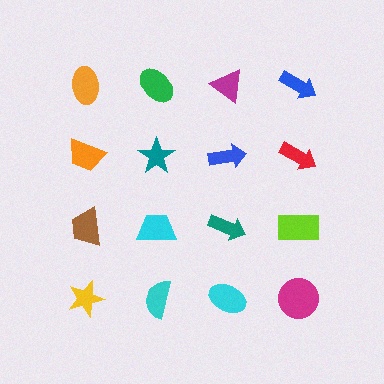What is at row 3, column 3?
A teal arrow.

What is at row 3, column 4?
A lime rectangle.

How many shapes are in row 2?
4 shapes.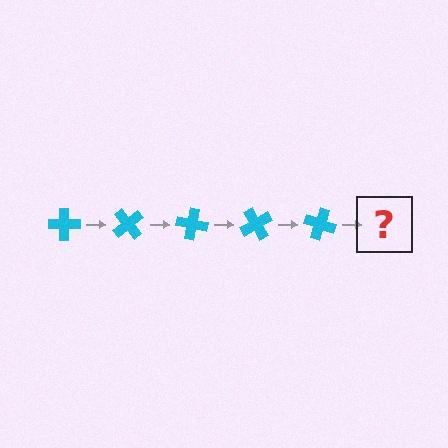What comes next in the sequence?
The next element should be a cyan cross rotated 250 degrees.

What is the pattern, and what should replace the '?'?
The pattern is that the cross rotates 50 degrees each step. The '?' should be a cyan cross rotated 250 degrees.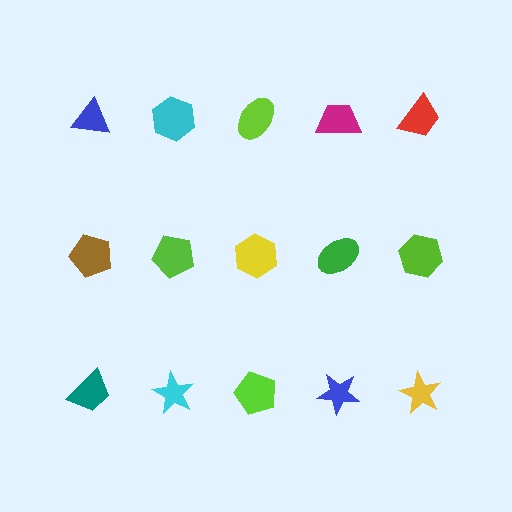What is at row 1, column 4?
A magenta trapezoid.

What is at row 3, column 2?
A cyan star.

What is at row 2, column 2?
A lime pentagon.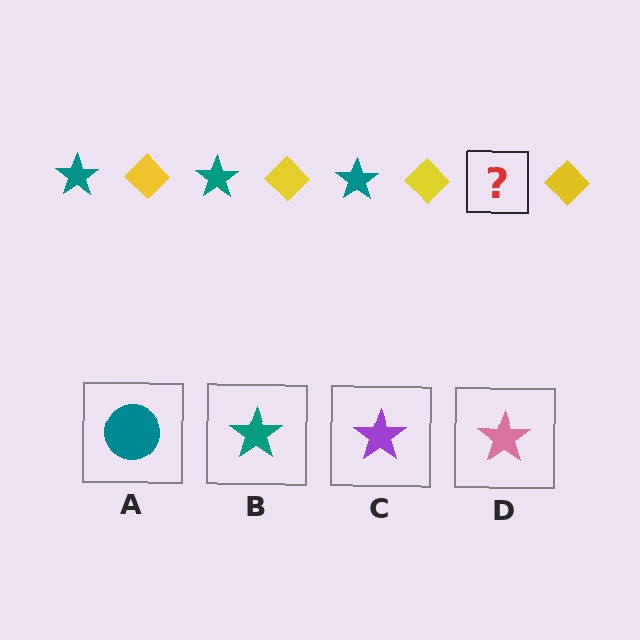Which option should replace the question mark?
Option B.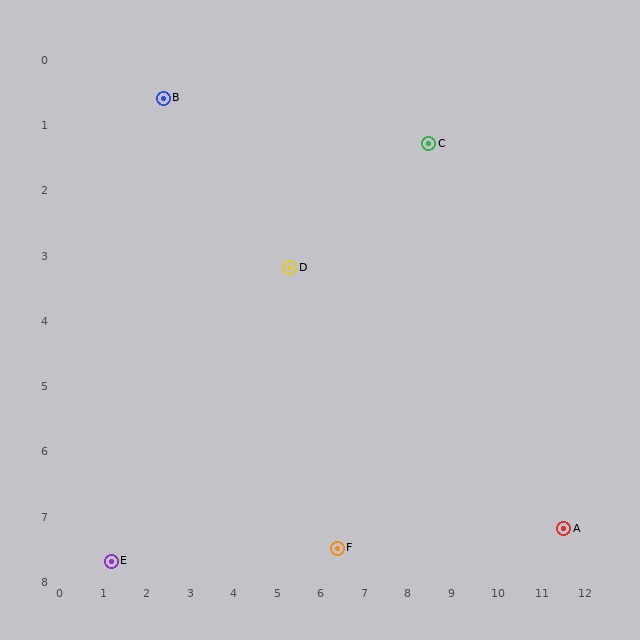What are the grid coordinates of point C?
Point C is at approximately (8.5, 1.3).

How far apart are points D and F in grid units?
Points D and F are about 4.4 grid units apart.